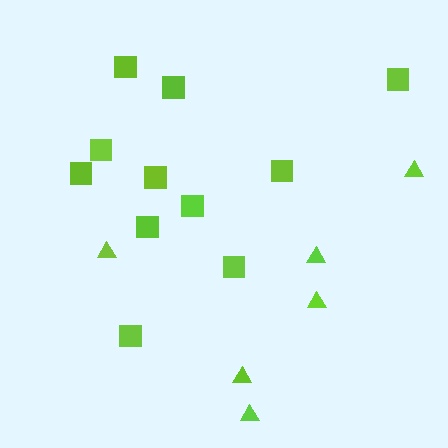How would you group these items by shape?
There are 2 groups: one group of squares (11) and one group of triangles (6).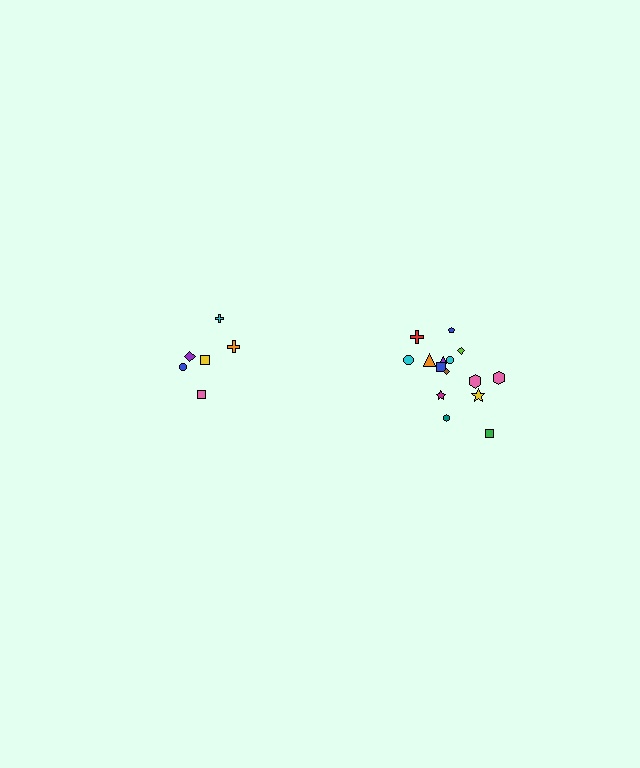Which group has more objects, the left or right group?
The right group.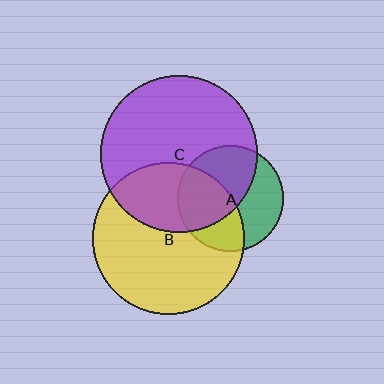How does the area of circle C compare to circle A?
Approximately 2.2 times.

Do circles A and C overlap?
Yes.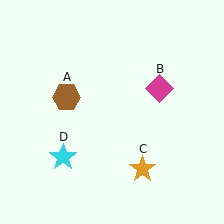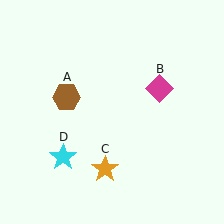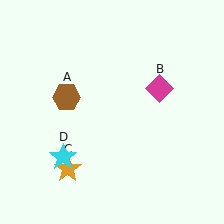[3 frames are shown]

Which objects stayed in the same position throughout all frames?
Brown hexagon (object A) and magenta diamond (object B) and cyan star (object D) remained stationary.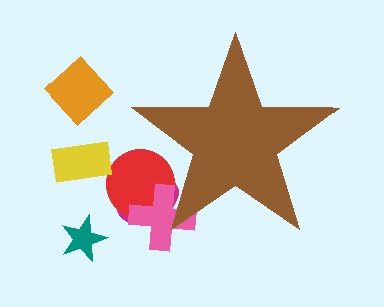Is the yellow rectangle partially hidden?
No, the yellow rectangle is fully visible.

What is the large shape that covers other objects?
A brown star.